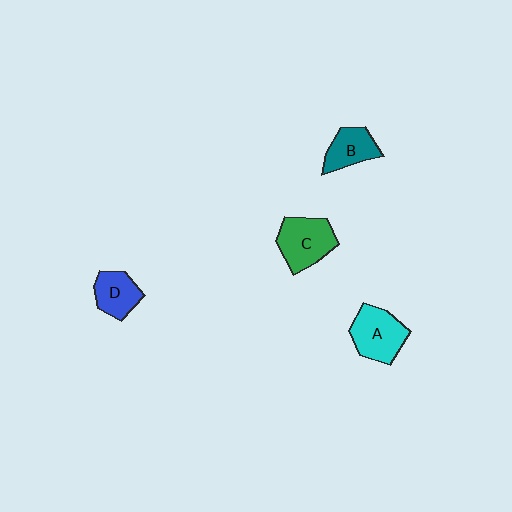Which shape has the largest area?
Shape C (green).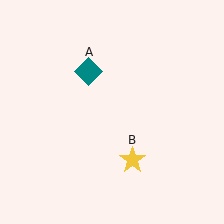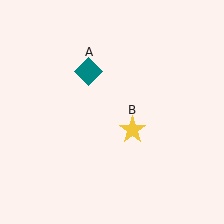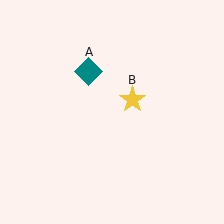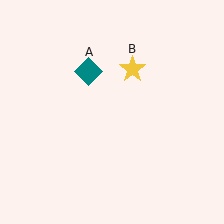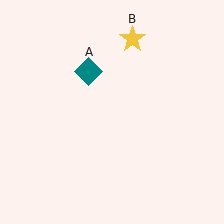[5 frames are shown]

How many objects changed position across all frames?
1 object changed position: yellow star (object B).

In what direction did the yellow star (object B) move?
The yellow star (object B) moved up.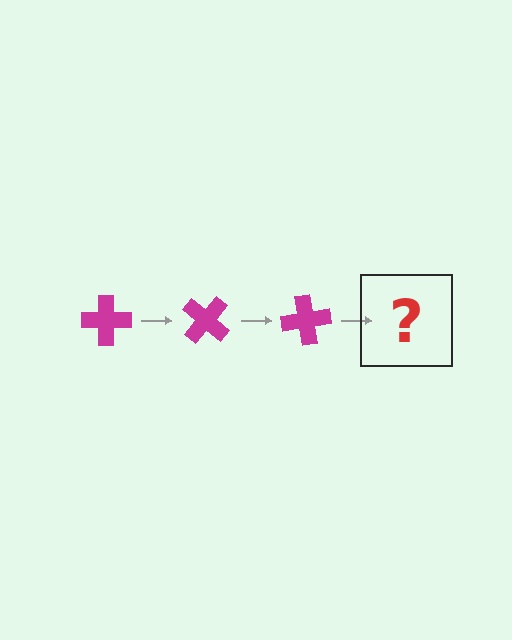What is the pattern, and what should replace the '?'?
The pattern is that the cross rotates 40 degrees each step. The '?' should be a magenta cross rotated 120 degrees.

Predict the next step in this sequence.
The next step is a magenta cross rotated 120 degrees.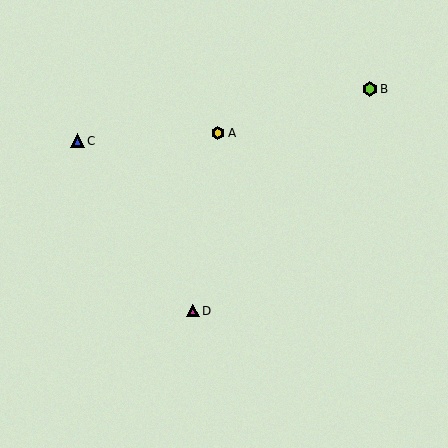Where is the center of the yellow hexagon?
The center of the yellow hexagon is at (218, 133).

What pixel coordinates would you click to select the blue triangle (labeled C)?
Click at (77, 141) to select the blue triangle C.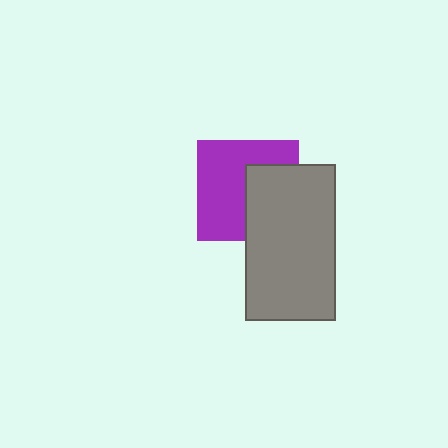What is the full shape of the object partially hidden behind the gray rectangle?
The partially hidden object is a purple square.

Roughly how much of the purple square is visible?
About half of it is visible (roughly 60%).